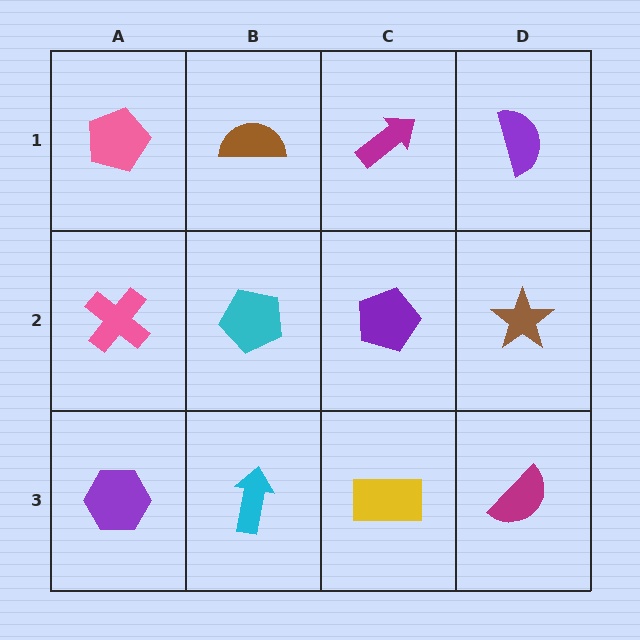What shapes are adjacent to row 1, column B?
A cyan pentagon (row 2, column B), a pink pentagon (row 1, column A), a magenta arrow (row 1, column C).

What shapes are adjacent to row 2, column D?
A purple semicircle (row 1, column D), a magenta semicircle (row 3, column D), a purple pentagon (row 2, column C).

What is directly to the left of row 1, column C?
A brown semicircle.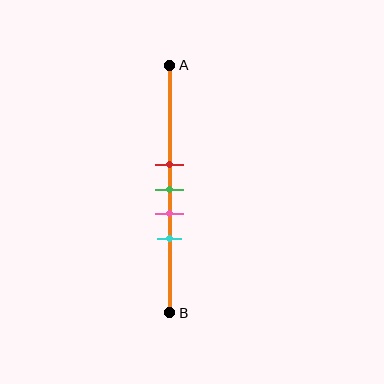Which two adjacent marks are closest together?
The red and green marks are the closest adjacent pair.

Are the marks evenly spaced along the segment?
Yes, the marks are approximately evenly spaced.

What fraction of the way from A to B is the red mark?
The red mark is approximately 40% (0.4) of the way from A to B.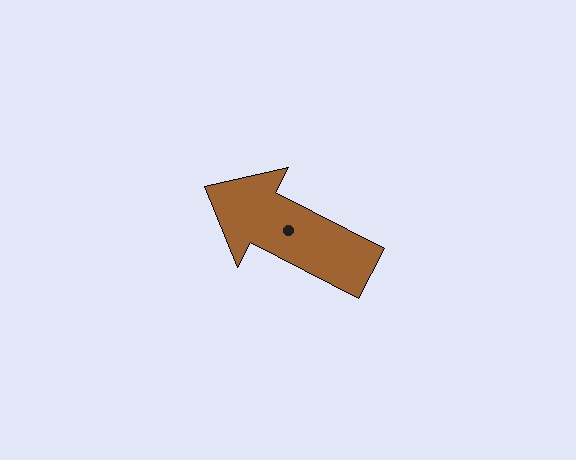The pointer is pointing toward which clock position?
Roughly 10 o'clock.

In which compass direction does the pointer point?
Northwest.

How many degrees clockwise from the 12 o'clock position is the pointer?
Approximately 297 degrees.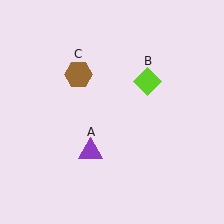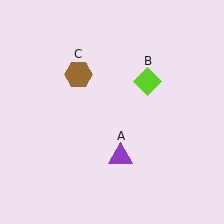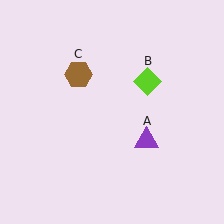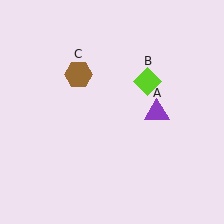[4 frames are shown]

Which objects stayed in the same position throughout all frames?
Lime diamond (object B) and brown hexagon (object C) remained stationary.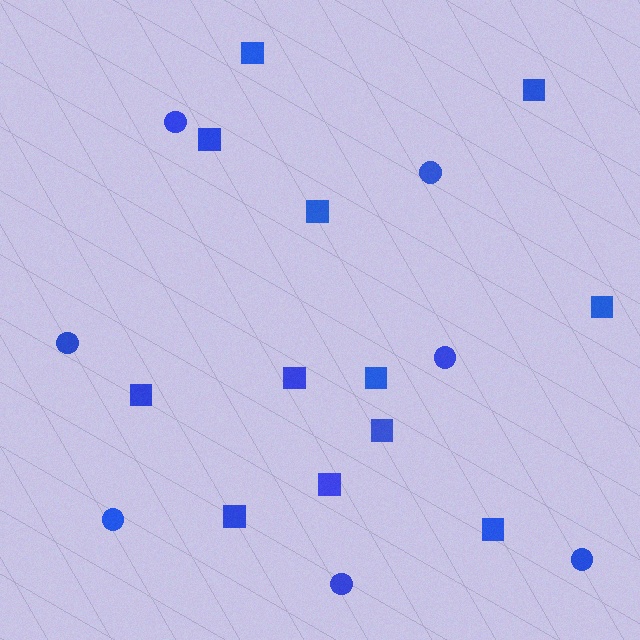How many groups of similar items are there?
There are 2 groups: one group of circles (7) and one group of squares (12).